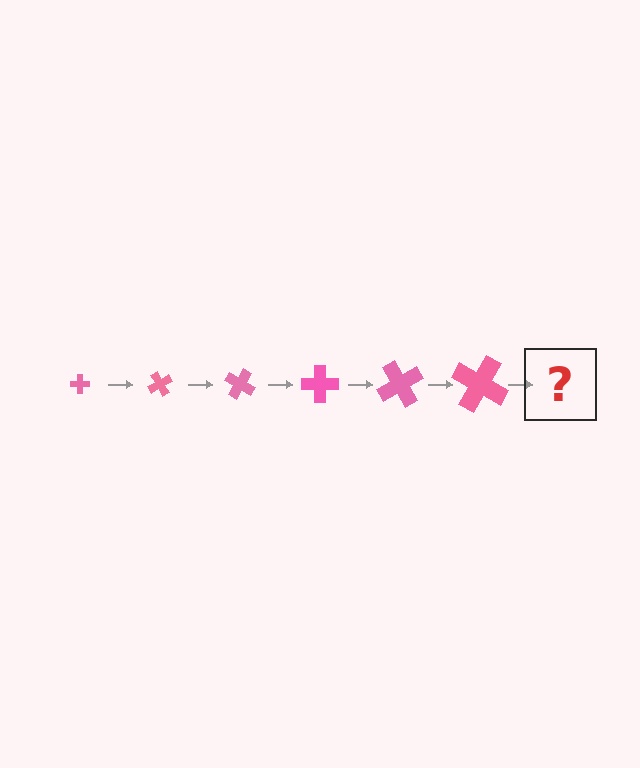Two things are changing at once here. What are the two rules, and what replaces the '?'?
The two rules are that the cross grows larger each step and it rotates 60 degrees each step. The '?' should be a cross, larger than the previous one and rotated 360 degrees from the start.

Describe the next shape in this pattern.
It should be a cross, larger than the previous one and rotated 360 degrees from the start.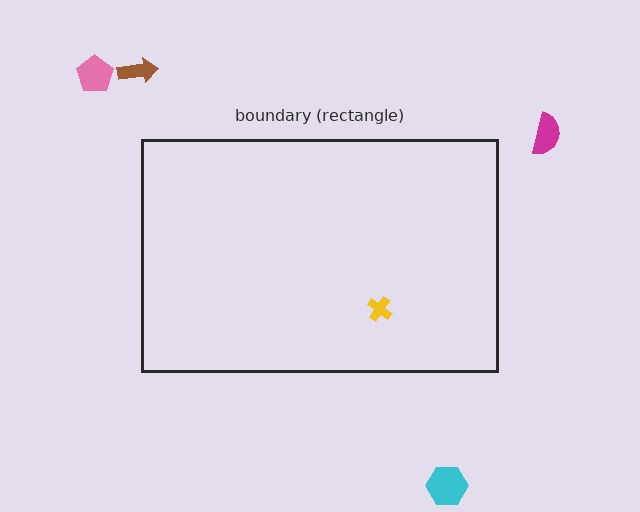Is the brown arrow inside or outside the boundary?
Outside.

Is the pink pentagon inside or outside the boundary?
Outside.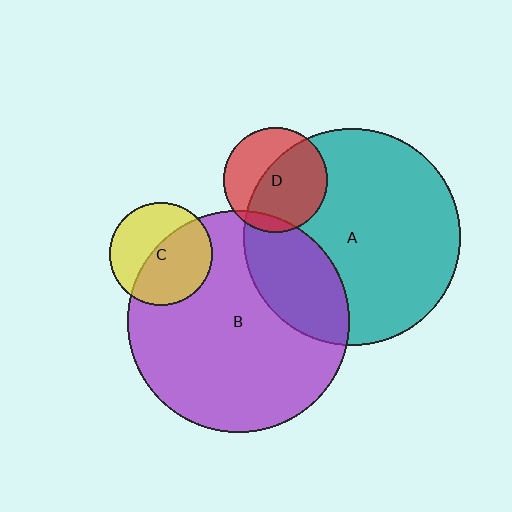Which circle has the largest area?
Circle B (purple).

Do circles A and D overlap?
Yes.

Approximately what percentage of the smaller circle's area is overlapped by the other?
Approximately 60%.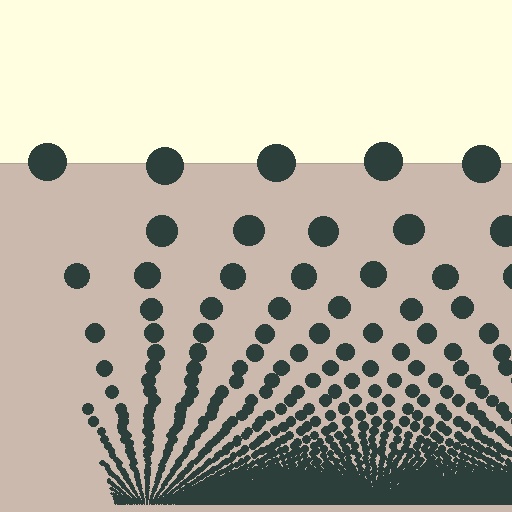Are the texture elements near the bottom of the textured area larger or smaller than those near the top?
Smaller. The gradient is inverted — elements near the bottom are smaller and denser.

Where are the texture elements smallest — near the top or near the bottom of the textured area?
Near the bottom.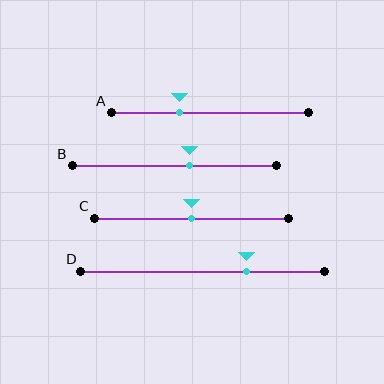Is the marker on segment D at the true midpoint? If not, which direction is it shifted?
No, the marker on segment D is shifted to the right by about 18% of the segment length.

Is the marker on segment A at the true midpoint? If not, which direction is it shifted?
No, the marker on segment A is shifted to the left by about 15% of the segment length.